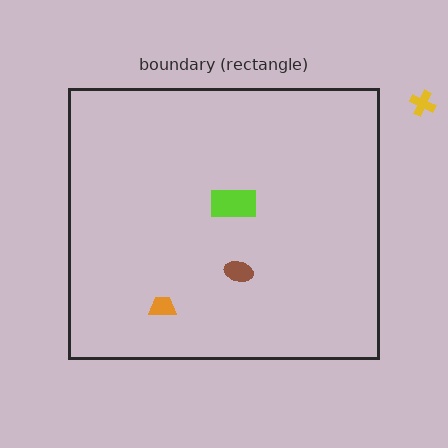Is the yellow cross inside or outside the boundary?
Outside.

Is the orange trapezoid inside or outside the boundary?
Inside.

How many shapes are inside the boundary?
3 inside, 1 outside.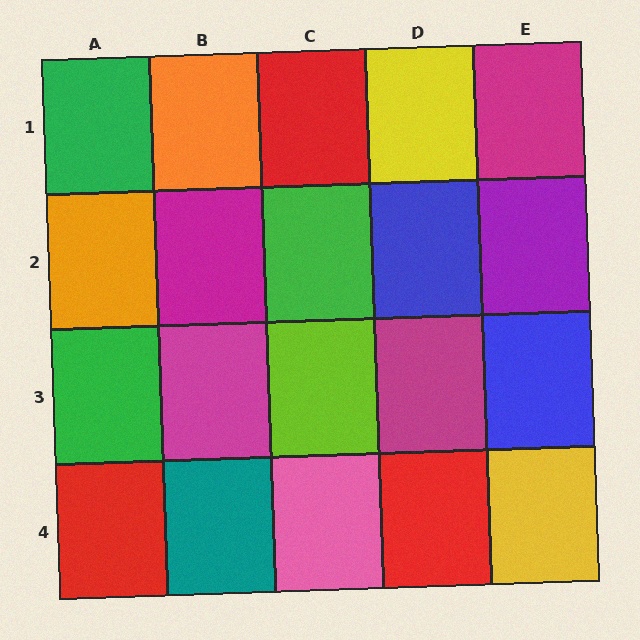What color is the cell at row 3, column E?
Blue.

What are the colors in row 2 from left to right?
Orange, magenta, green, blue, purple.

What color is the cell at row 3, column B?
Magenta.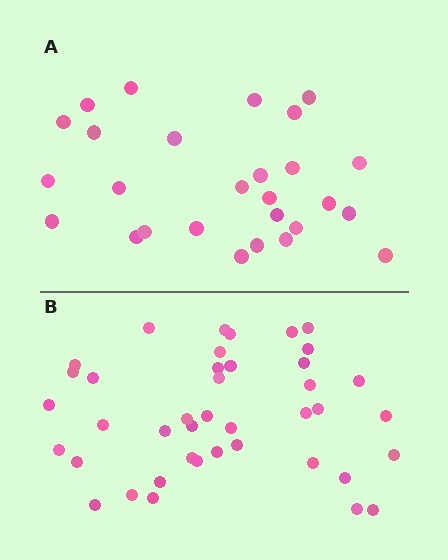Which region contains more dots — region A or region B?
Region B (the bottom region) has more dots.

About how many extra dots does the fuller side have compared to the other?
Region B has approximately 15 more dots than region A.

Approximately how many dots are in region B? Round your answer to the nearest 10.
About 40 dots. (The exact count is 41, which rounds to 40.)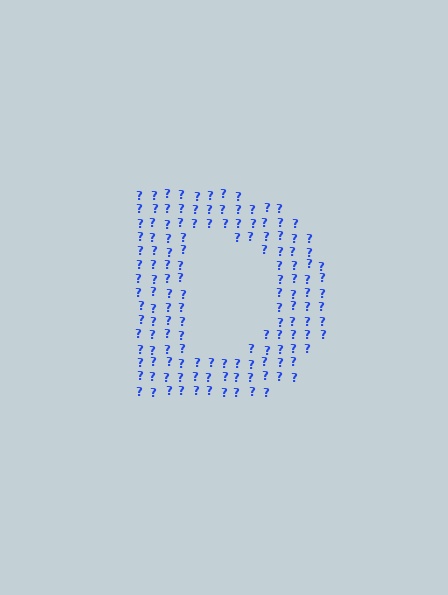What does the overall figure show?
The overall figure shows the letter D.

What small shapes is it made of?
It is made of small question marks.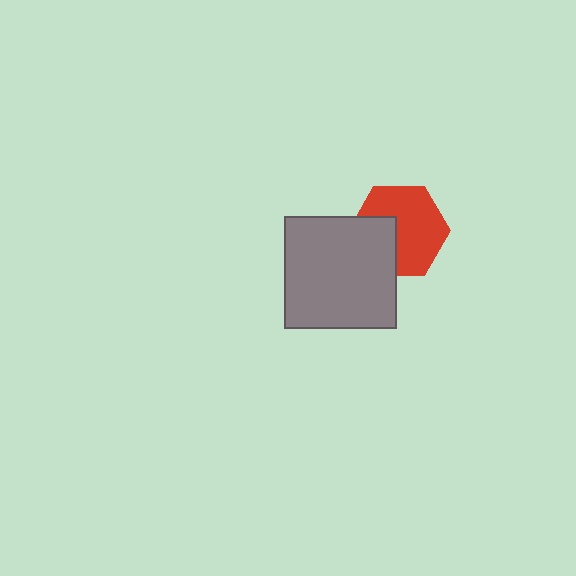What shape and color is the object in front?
The object in front is a gray square.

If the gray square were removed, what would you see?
You would see the complete red hexagon.